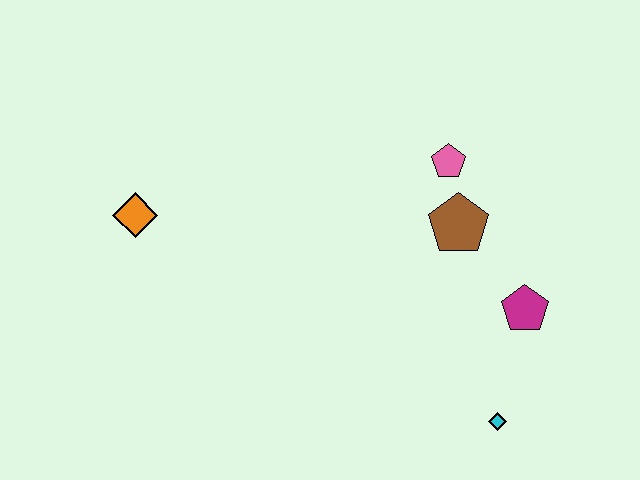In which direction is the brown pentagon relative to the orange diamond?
The brown pentagon is to the right of the orange diamond.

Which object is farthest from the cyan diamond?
The orange diamond is farthest from the cyan diamond.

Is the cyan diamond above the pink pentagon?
No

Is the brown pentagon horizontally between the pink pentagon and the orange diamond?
No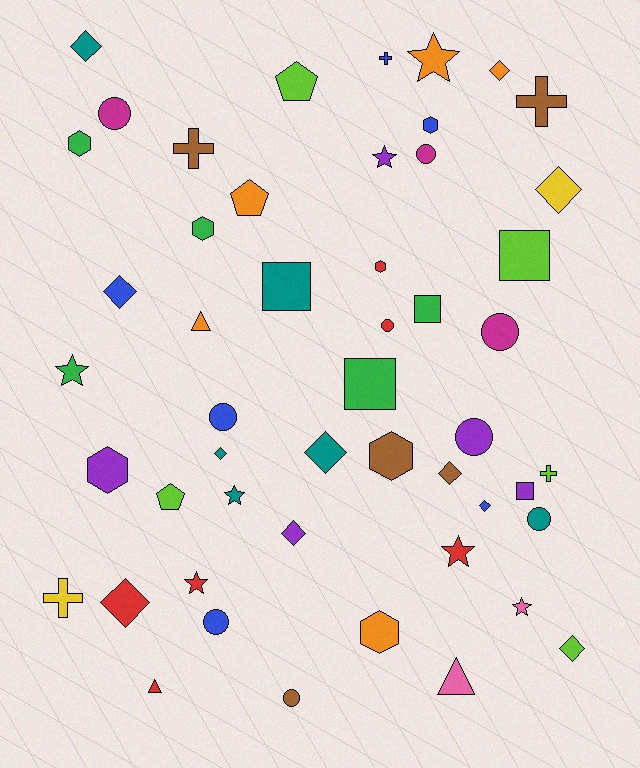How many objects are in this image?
There are 50 objects.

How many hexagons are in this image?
There are 7 hexagons.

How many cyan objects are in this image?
There are no cyan objects.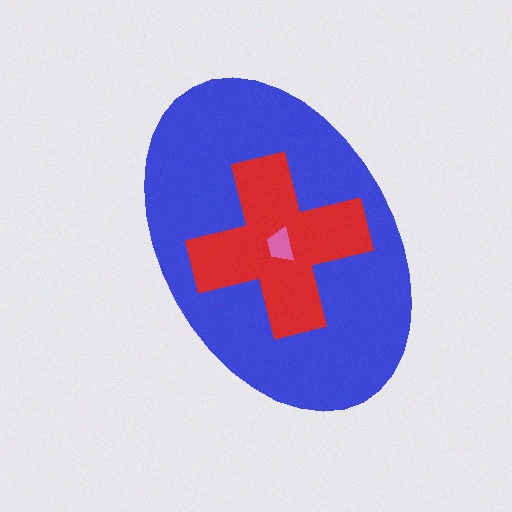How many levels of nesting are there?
3.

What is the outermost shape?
The blue ellipse.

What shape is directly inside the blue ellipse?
The red cross.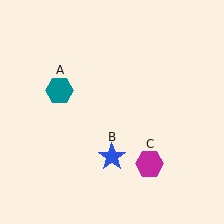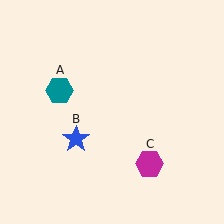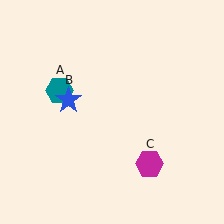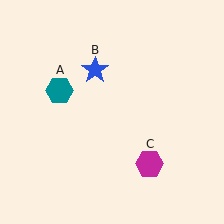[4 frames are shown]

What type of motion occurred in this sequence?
The blue star (object B) rotated clockwise around the center of the scene.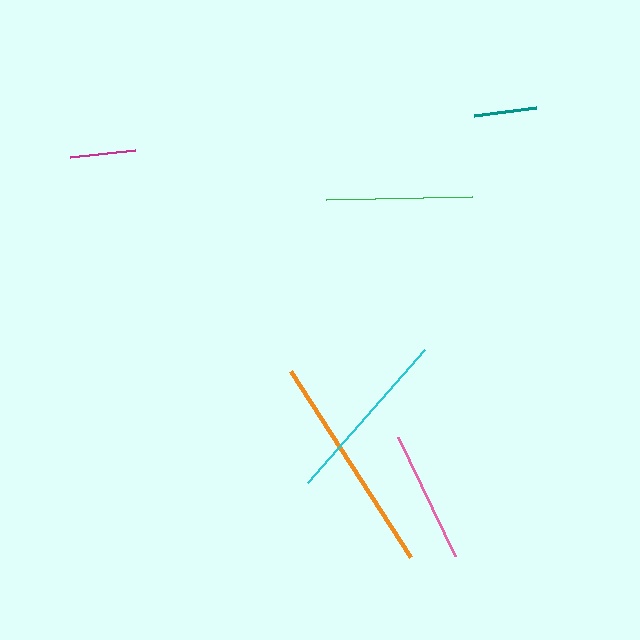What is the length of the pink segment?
The pink segment is approximately 132 pixels long.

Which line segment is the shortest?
The teal line is the shortest at approximately 62 pixels.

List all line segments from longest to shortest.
From longest to shortest: orange, cyan, green, pink, magenta, teal.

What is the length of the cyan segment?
The cyan segment is approximately 177 pixels long.